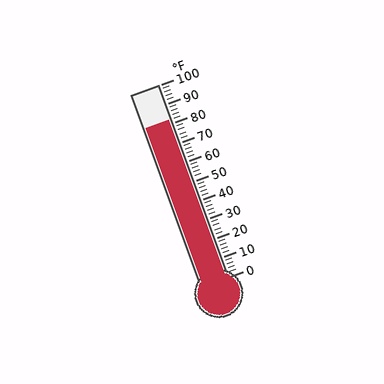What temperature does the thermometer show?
The thermometer shows approximately 82°F.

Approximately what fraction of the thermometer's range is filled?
The thermometer is filled to approximately 80% of its range.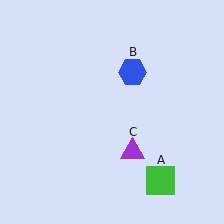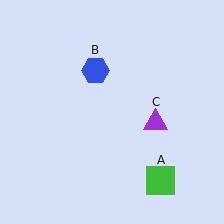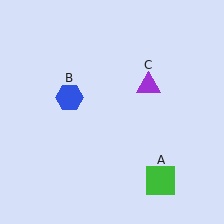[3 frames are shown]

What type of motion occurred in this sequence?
The blue hexagon (object B), purple triangle (object C) rotated counterclockwise around the center of the scene.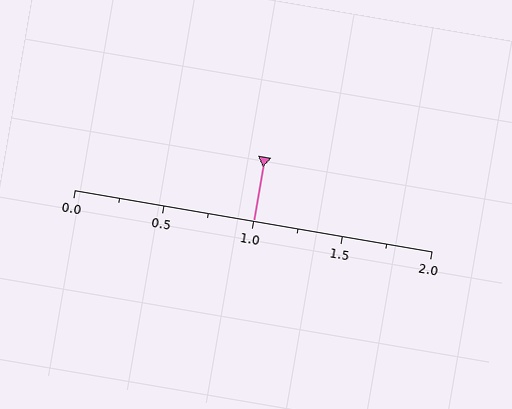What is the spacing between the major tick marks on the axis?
The major ticks are spaced 0.5 apart.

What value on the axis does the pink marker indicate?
The marker indicates approximately 1.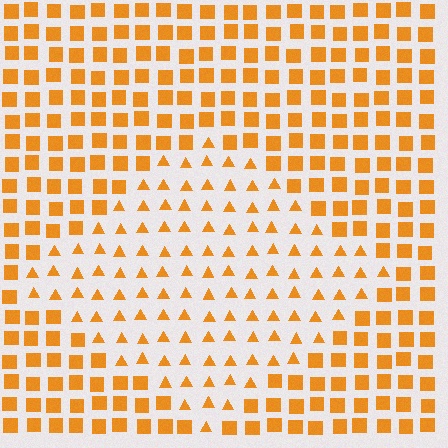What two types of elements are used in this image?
The image uses triangles inside the diamond region and squares outside it.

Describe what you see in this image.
The image is filled with small orange elements arranged in a uniform grid. A diamond-shaped region contains triangles, while the surrounding area contains squares. The boundary is defined purely by the change in element shape.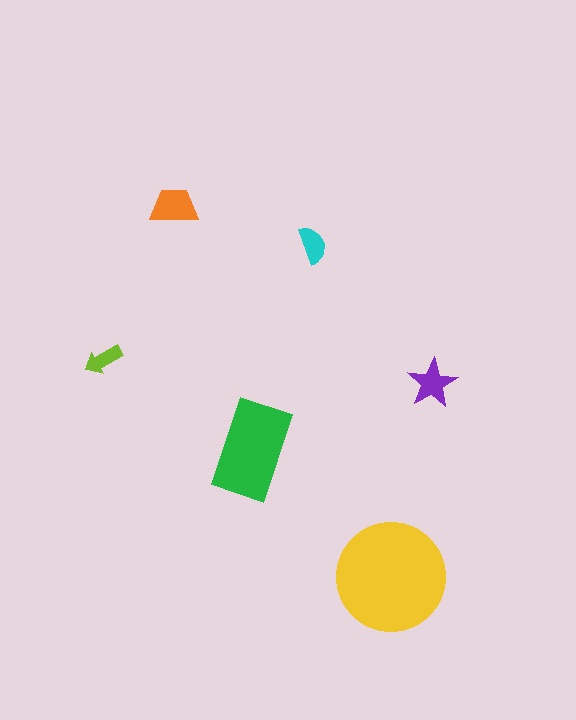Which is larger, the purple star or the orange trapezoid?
The orange trapezoid.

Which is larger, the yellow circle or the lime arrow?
The yellow circle.